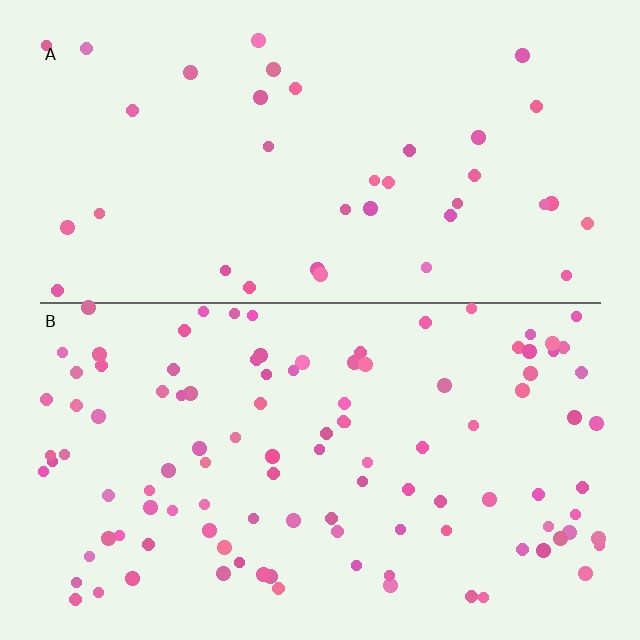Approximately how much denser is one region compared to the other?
Approximately 2.9× — region B over region A.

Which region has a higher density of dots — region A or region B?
B (the bottom).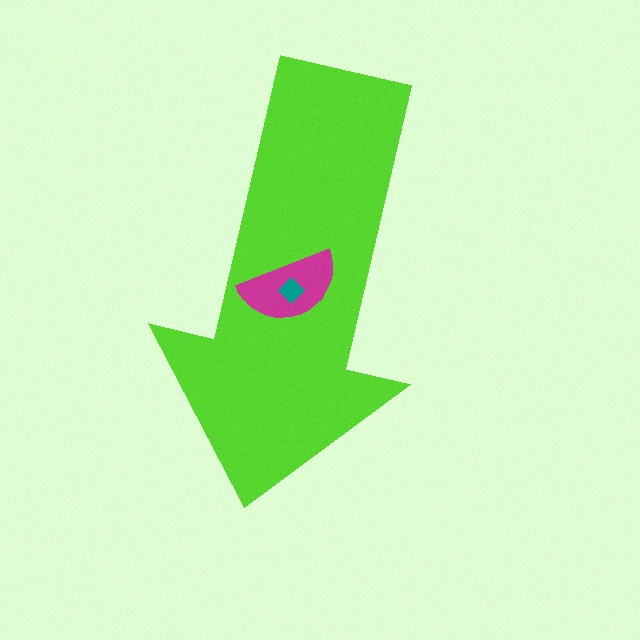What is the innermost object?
The teal diamond.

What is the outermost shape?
The lime arrow.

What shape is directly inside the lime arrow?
The magenta semicircle.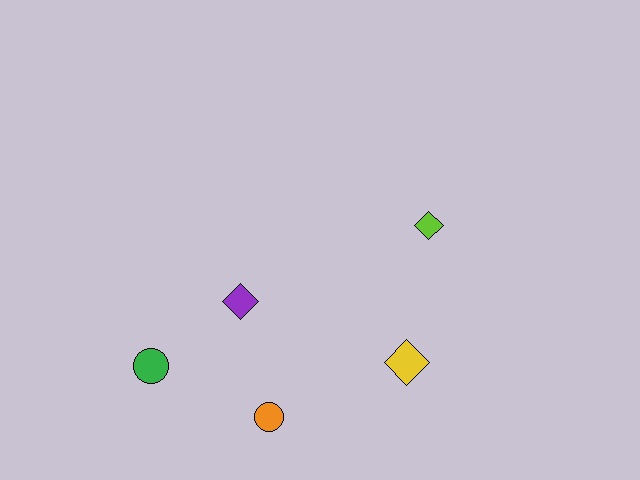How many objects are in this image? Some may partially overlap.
There are 5 objects.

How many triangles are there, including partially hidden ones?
There are no triangles.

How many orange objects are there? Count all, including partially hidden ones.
There is 1 orange object.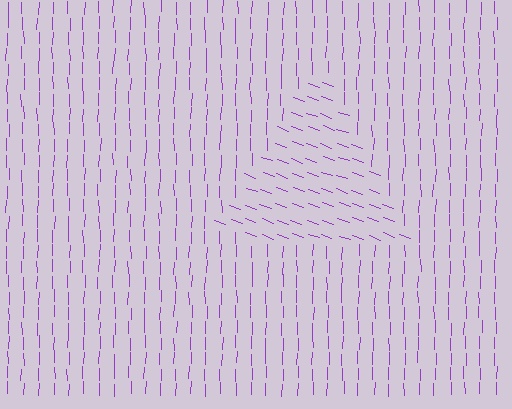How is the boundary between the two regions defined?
The boundary is defined purely by a change in line orientation (approximately 71 degrees difference). All lines are the same color and thickness.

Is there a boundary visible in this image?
Yes, there is a texture boundary formed by a change in line orientation.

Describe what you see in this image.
The image is filled with small purple line segments. A triangle region in the image has lines oriented differently from the surrounding lines, creating a visible texture boundary.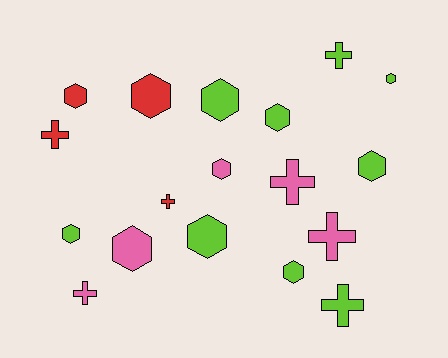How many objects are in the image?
There are 18 objects.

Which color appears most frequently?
Lime, with 9 objects.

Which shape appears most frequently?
Hexagon, with 11 objects.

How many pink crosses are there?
There are 3 pink crosses.